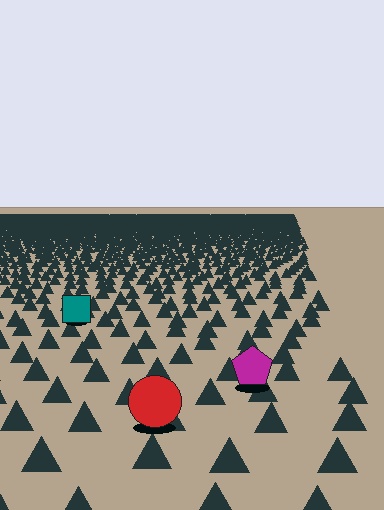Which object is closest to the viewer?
The red circle is closest. The texture marks near it are larger and more spread out.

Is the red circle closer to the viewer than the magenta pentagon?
Yes. The red circle is closer — you can tell from the texture gradient: the ground texture is coarser near it.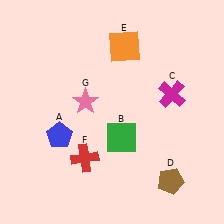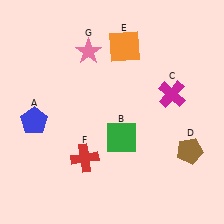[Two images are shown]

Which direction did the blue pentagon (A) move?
The blue pentagon (A) moved left.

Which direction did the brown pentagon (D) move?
The brown pentagon (D) moved up.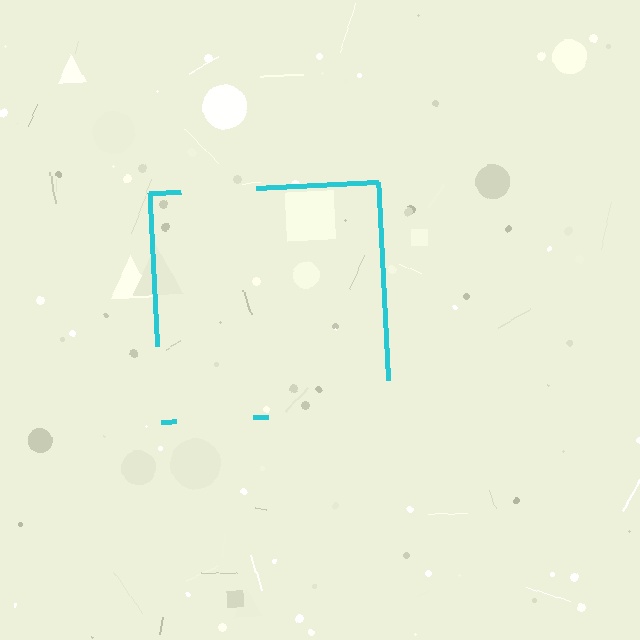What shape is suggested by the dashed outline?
The dashed outline suggests a square.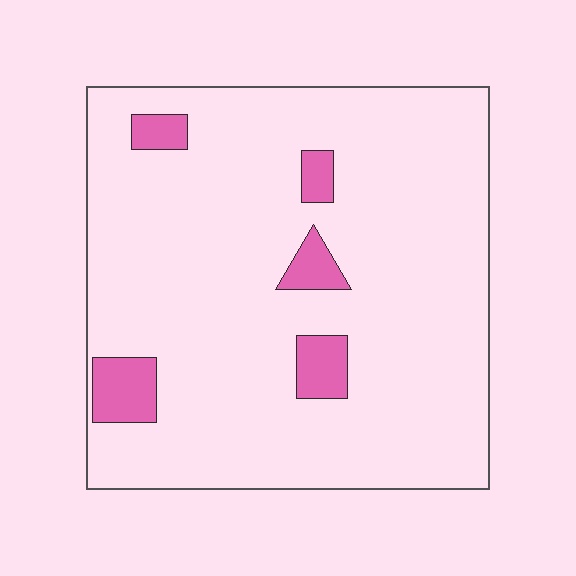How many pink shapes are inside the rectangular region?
5.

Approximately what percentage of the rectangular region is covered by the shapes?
Approximately 10%.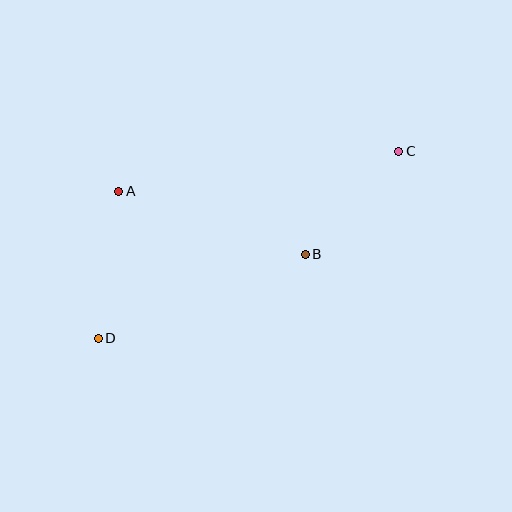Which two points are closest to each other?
Points B and C are closest to each other.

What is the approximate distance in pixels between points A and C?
The distance between A and C is approximately 283 pixels.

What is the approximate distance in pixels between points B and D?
The distance between B and D is approximately 224 pixels.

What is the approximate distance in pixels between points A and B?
The distance between A and B is approximately 197 pixels.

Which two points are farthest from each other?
Points C and D are farthest from each other.